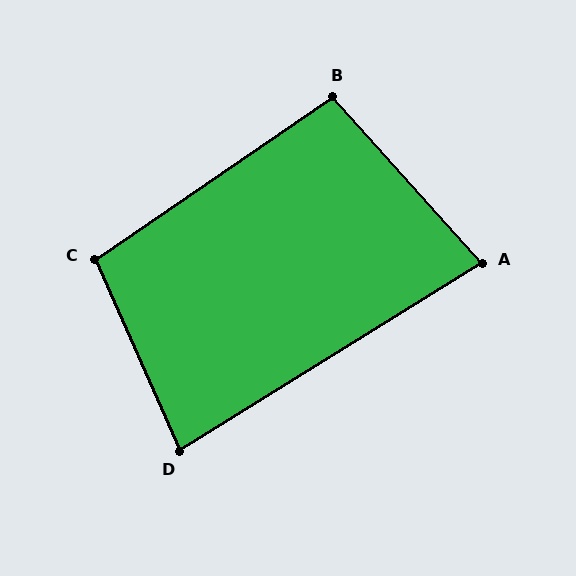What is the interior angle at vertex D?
Approximately 82 degrees (acute).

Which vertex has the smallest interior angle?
A, at approximately 80 degrees.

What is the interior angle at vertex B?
Approximately 98 degrees (obtuse).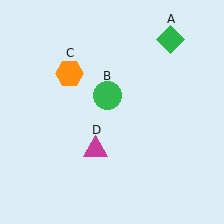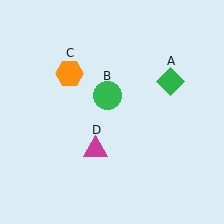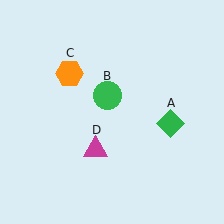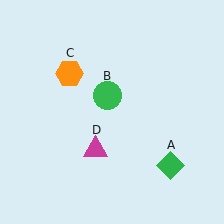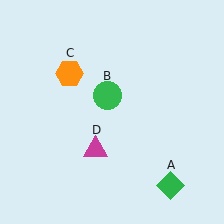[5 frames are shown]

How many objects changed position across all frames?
1 object changed position: green diamond (object A).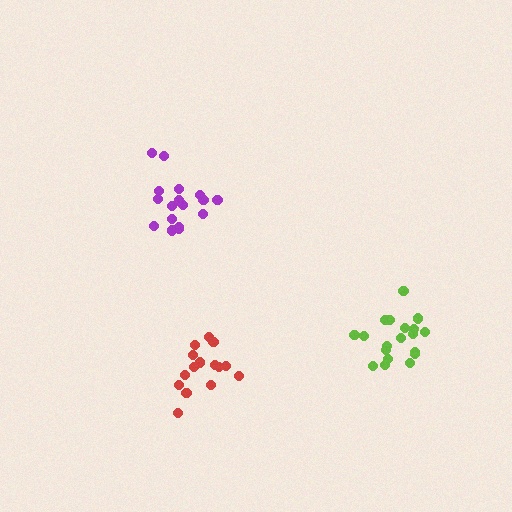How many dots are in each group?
Group 1: 17 dots, Group 2: 15 dots, Group 3: 20 dots (52 total).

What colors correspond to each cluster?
The clusters are colored: purple, red, lime.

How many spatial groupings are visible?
There are 3 spatial groupings.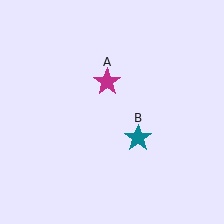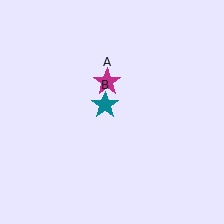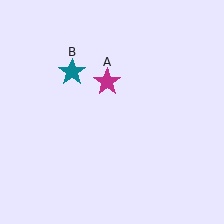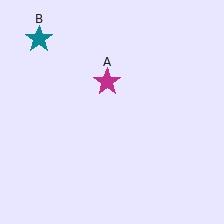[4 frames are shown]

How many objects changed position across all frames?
1 object changed position: teal star (object B).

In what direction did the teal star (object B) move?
The teal star (object B) moved up and to the left.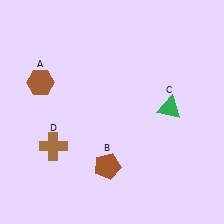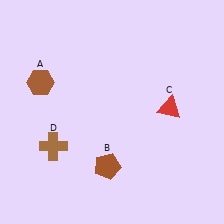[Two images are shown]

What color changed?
The triangle (C) changed from green in Image 1 to red in Image 2.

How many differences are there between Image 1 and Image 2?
There is 1 difference between the two images.